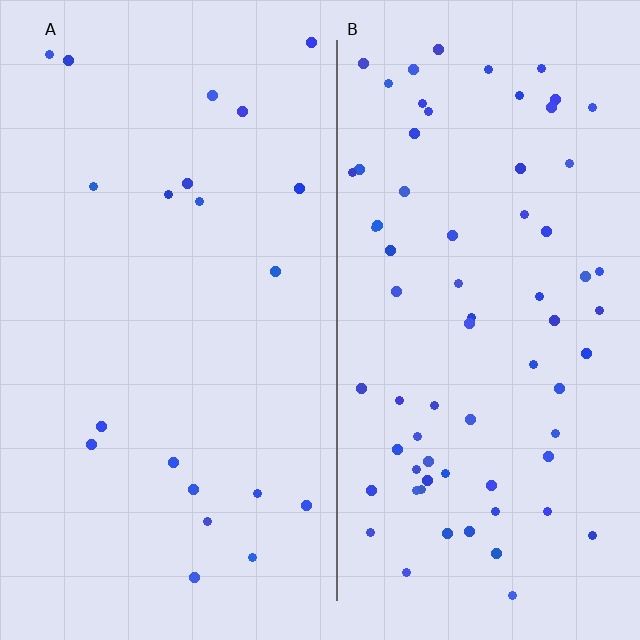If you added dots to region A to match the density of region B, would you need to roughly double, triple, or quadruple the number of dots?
Approximately triple.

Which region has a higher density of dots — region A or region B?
B (the right).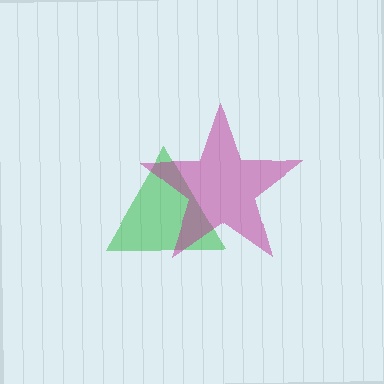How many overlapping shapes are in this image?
There are 2 overlapping shapes in the image.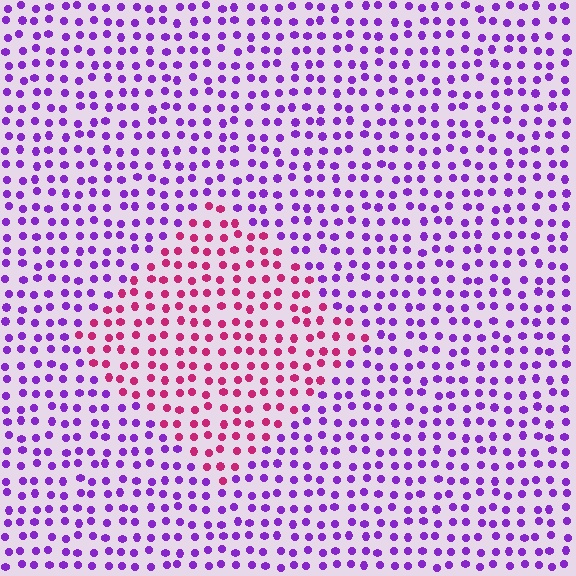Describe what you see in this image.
The image is filled with small purple elements in a uniform arrangement. A diamond-shaped region is visible where the elements are tinted to a slightly different hue, forming a subtle color boundary.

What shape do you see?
I see a diamond.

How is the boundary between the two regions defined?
The boundary is defined purely by a slight shift in hue (about 54 degrees). Spacing, size, and orientation are identical on both sides.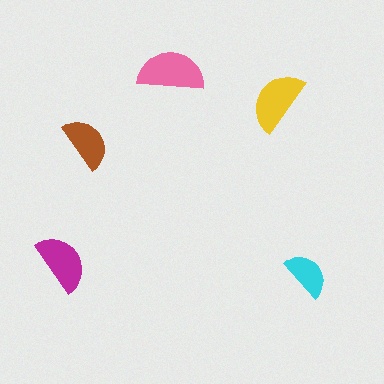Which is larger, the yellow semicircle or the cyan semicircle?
The yellow one.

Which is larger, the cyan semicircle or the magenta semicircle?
The magenta one.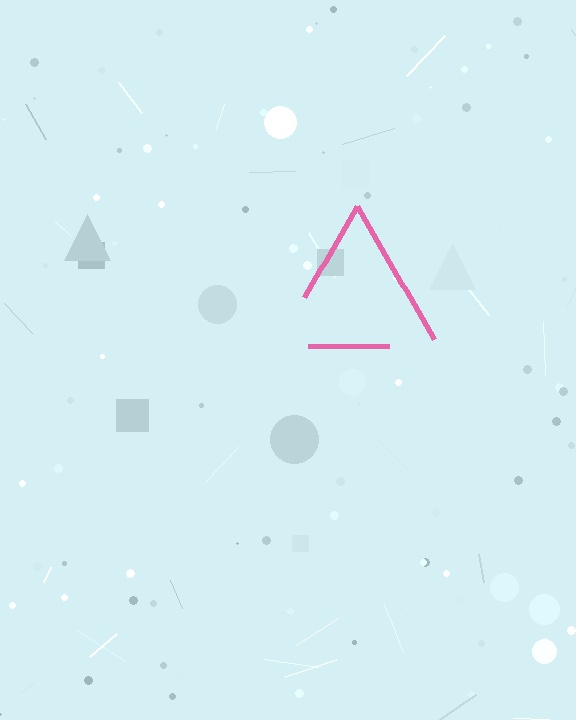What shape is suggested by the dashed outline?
The dashed outline suggests a triangle.